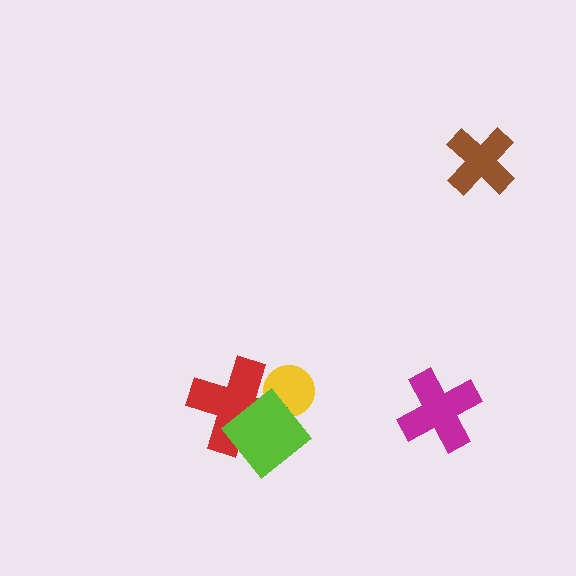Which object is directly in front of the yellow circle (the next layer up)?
The red cross is directly in front of the yellow circle.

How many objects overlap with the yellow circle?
2 objects overlap with the yellow circle.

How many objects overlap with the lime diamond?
2 objects overlap with the lime diamond.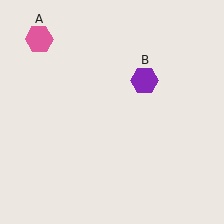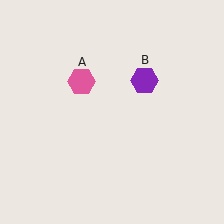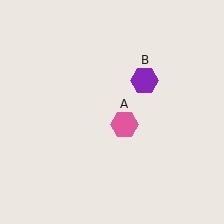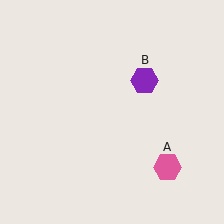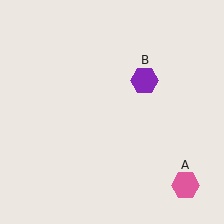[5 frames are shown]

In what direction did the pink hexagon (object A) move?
The pink hexagon (object A) moved down and to the right.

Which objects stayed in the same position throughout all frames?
Purple hexagon (object B) remained stationary.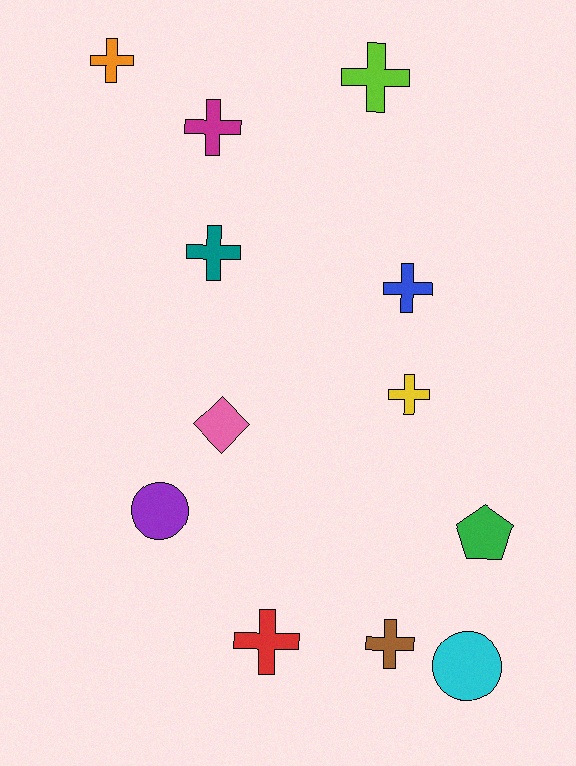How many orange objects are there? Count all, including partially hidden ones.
There is 1 orange object.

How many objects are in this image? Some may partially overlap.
There are 12 objects.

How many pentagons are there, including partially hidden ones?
There is 1 pentagon.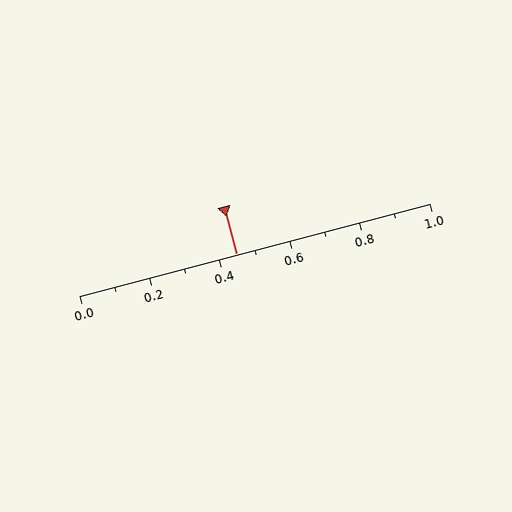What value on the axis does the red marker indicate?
The marker indicates approximately 0.45.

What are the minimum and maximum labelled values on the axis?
The axis runs from 0.0 to 1.0.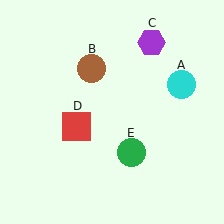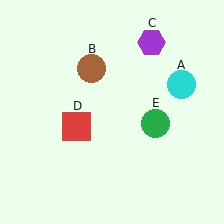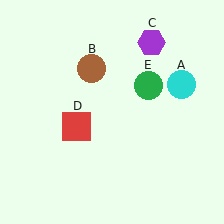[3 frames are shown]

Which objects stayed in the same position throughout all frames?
Cyan circle (object A) and brown circle (object B) and purple hexagon (object C) and red square (object D) remained stationary.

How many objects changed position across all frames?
1 object changed position: green circle (object E).